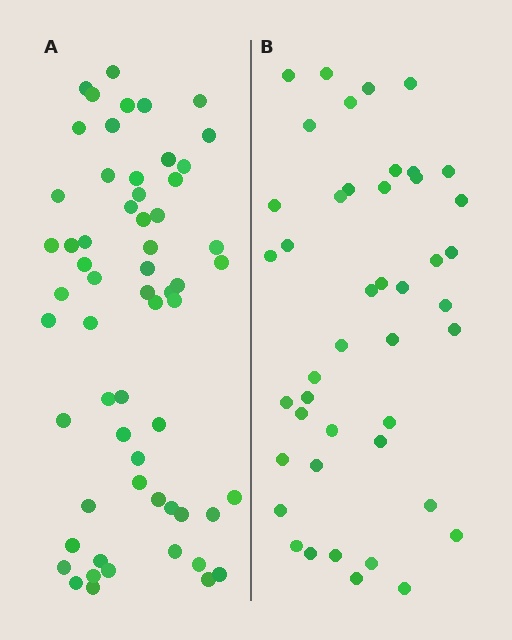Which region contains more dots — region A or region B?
Region A (the left region) has more dots.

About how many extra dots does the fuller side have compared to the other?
Region A has approximately 15 more dots than region B.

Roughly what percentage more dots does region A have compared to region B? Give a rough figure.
About 35% more.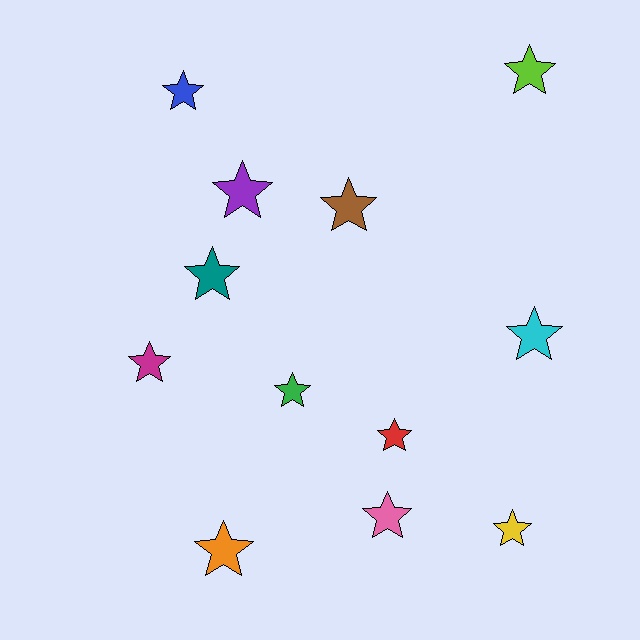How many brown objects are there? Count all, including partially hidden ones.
There is 1 brown object.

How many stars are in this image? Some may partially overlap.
There are 12 stars.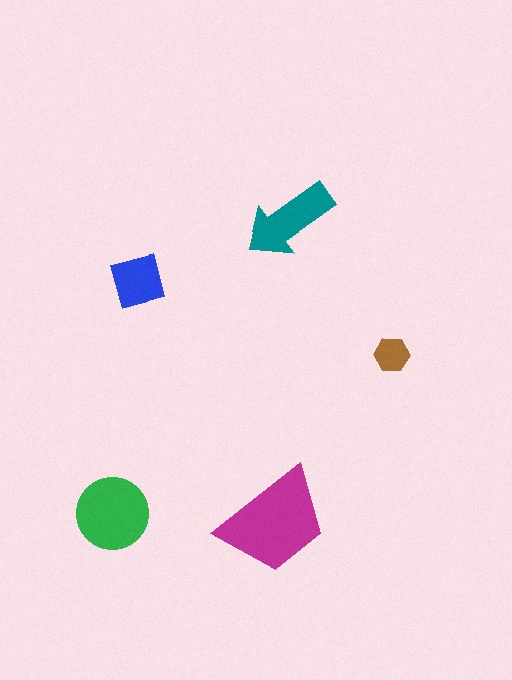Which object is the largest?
The magenta trapezoid.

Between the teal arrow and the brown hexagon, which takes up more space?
The teal arrow.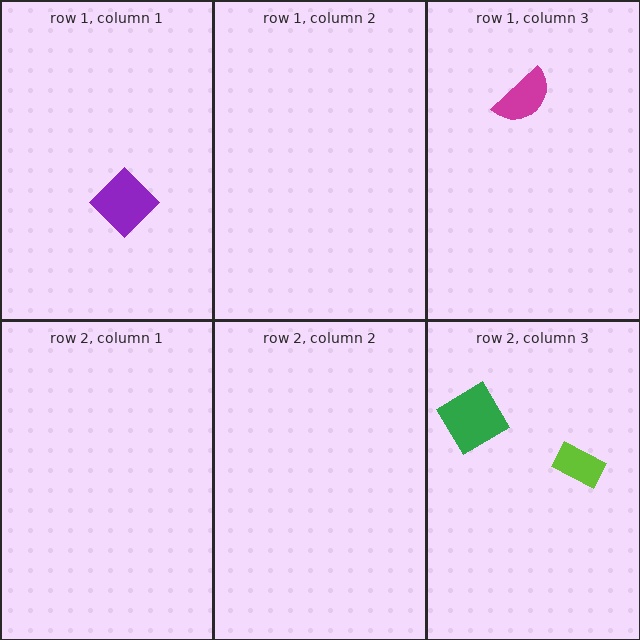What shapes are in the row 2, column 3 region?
The lime rectangle, the green diamond.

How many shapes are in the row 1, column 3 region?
1.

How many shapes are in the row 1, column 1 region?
1.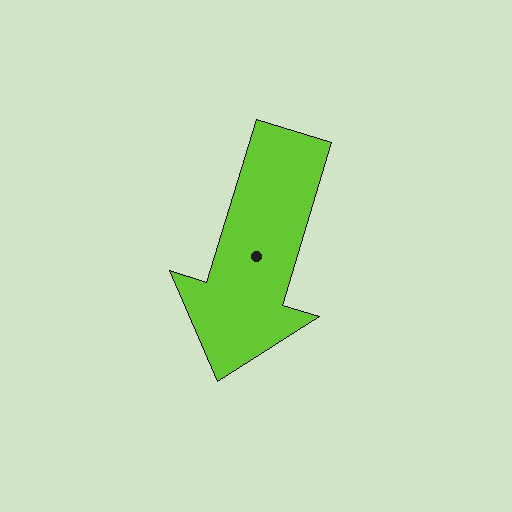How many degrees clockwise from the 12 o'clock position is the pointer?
Approximately 197 degrees.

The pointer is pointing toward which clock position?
Roughly 7 o'clock.